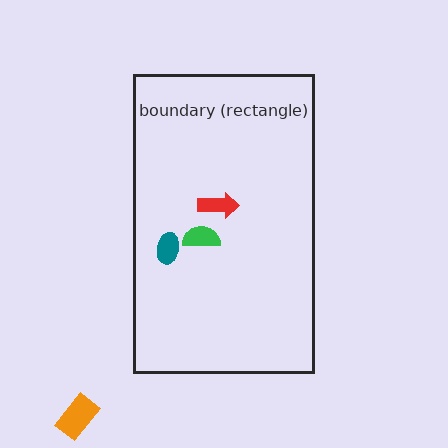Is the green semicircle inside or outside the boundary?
Inside.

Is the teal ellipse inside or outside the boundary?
Inside.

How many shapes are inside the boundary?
3 inside, 1 outside.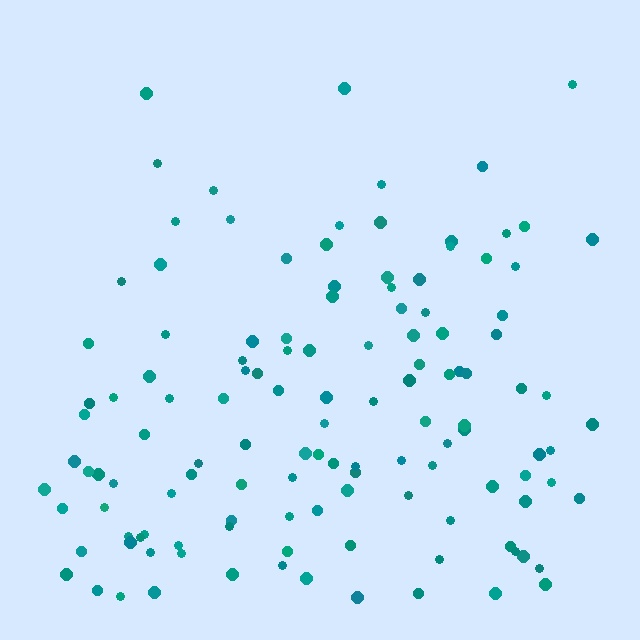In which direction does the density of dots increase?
From top to bottom, with the bottom side densest.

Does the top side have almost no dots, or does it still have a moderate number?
Still a moderate number, just noticeably fewer than the bottom.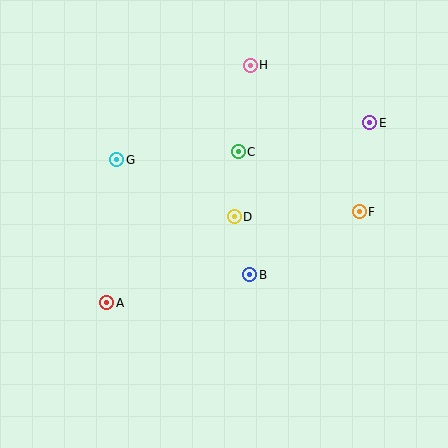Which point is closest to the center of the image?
Point D at (234, 217) is closest to the center.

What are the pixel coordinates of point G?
Point G is at (117, 160).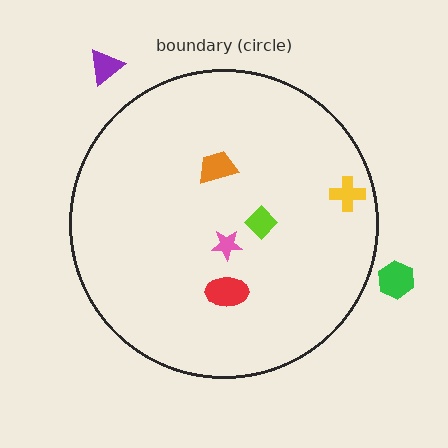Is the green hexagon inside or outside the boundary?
Outside.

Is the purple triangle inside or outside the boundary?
Outside.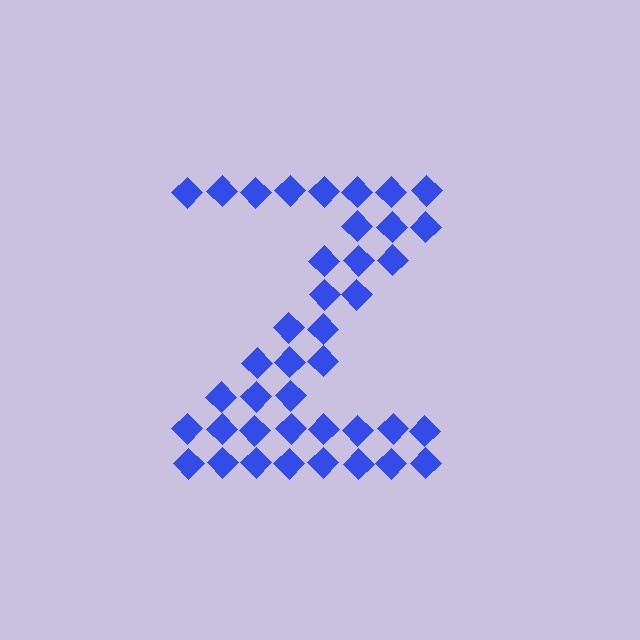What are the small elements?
The small elements are diamonds.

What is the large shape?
The large shape is the letter Z.